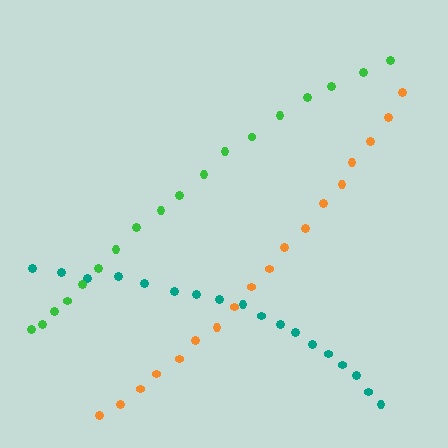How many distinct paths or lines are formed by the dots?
There are 3 distinct paths.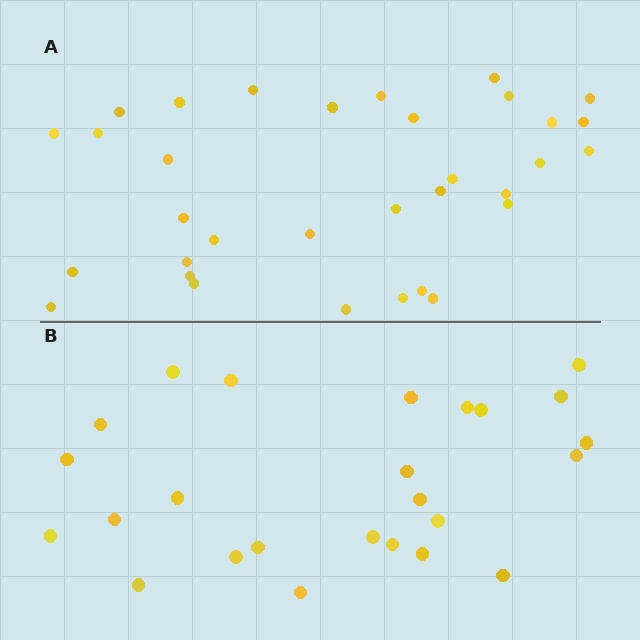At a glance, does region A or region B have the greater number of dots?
Region A (the top region) has more dots.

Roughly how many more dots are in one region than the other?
Region A has roughly 8 or so more dots than region B.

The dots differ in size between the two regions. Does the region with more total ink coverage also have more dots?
No. Region B has more total ink coverage because its dots are larger, but region A actually contains more individual dots. Total area can be misleading — the number of items is what matters here.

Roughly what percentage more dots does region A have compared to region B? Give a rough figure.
About 30% more.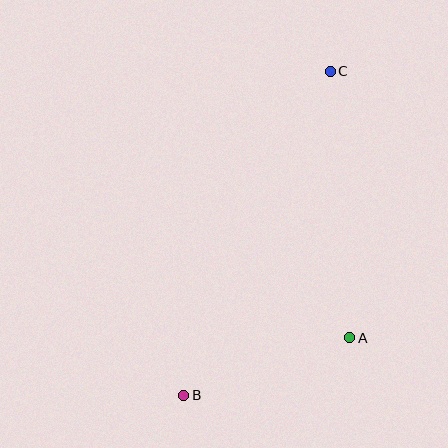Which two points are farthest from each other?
Points B and C are farthest from each other.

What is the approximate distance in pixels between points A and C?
The distance between A and C is approximately 267 pixels.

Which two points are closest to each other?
Points A and B are closest to each other.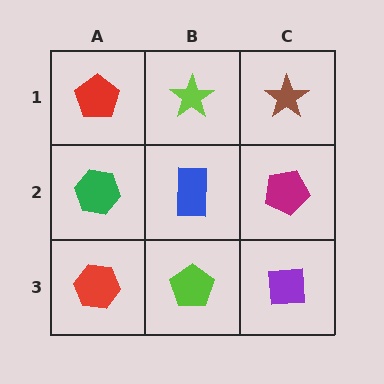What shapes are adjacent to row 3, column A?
A green hexagon (row 2, column A), a lime pentagon (row 3, column B).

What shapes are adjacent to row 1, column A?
A green hexagon (row 2, column A), a lime star (row 1, column B).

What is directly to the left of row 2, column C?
A blue rectangle.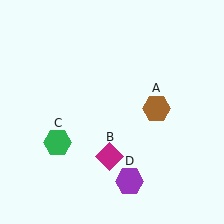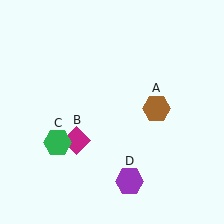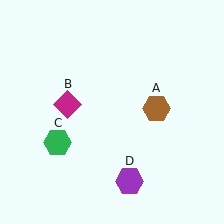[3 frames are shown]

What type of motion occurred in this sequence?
The magenta diamond (object B) rotated clockwise around the center of the scene.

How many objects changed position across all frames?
1 object changed position: magenta diamond (object B).